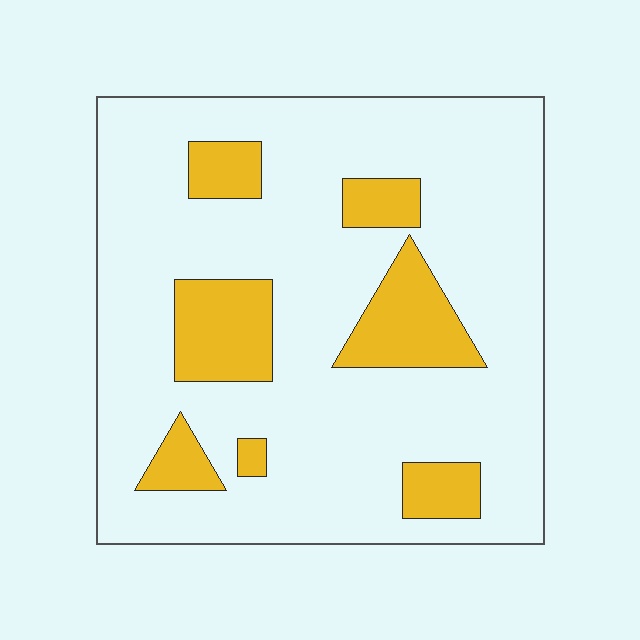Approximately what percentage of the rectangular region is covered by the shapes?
Approximately 20%.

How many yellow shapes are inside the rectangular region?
7.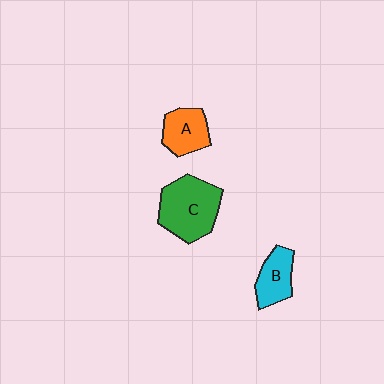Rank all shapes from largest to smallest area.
From largest to smallest: C (green), A (orange), B (cyan).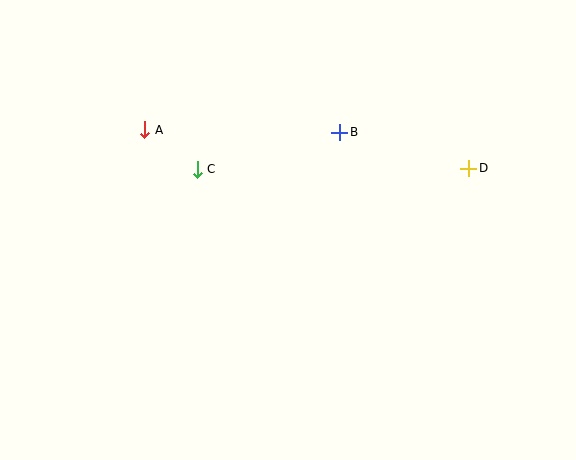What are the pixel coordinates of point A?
Point A is at (145, 130).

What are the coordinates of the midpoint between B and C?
The midpoint between B and C is at (269, 151).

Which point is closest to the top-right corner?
Point D is closest to the top-right corner.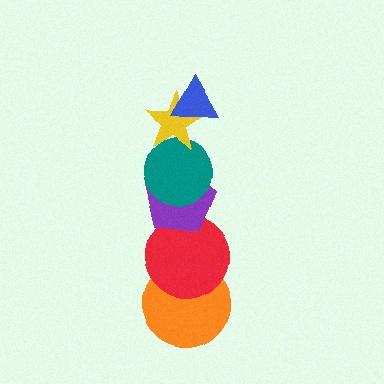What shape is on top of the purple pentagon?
The teal circle is on top of the purple pentagon.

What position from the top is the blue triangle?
The blue triangle is 1st from the top.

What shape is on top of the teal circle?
The yellow star is on top of the teal circle.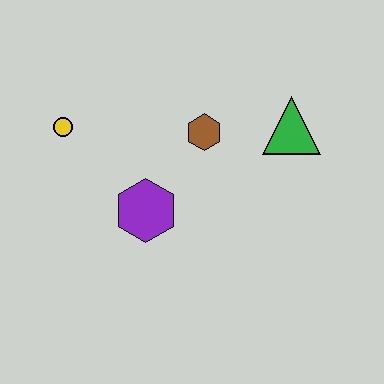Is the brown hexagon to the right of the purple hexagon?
Yes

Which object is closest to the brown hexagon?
The green triangle is closest to the brown hexagon.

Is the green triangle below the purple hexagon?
No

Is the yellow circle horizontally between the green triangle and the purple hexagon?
No